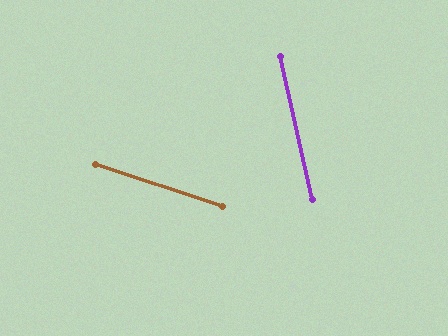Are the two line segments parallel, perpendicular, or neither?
Neither parallel nor perpendicular — they differ by about 59°.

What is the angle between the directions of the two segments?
Approximately 59 degrees.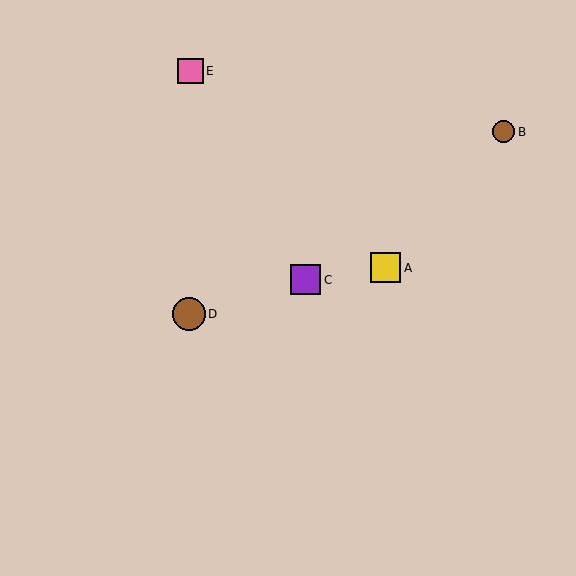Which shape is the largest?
The brown circle (labeled D) is the largest.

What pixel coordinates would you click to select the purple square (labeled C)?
Click at (306, 280) to select the purple square C.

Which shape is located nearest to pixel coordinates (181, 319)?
The brown circle (labeled D) at (189, 314) is nearest to that location.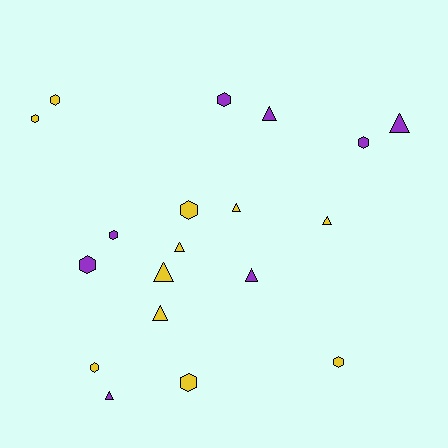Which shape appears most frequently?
Hexagon, with 10 objects.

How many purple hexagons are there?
There are 4 purple hexagons.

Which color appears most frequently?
Yellow, with 11 objects.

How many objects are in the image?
There are 19 objects.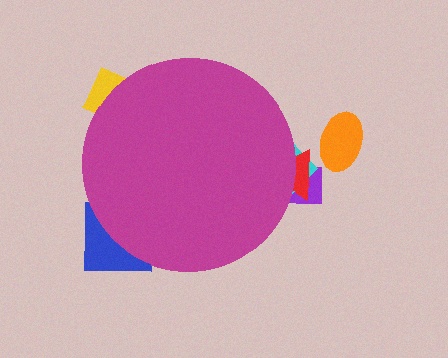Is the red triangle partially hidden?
Yes, the red triangle is partially hidden behind the magenta circle.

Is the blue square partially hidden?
Yes, the blue square is partially hidden behind the magenta circle.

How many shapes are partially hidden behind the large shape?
5 shapes are partially hidden.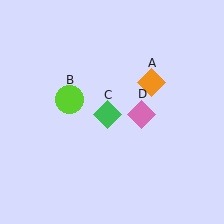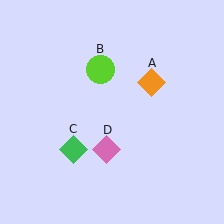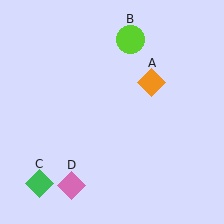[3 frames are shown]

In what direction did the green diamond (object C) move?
The green diamond (object C) moved down and to the left.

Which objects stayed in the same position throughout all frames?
Orange diamond (object A) remained stationary.